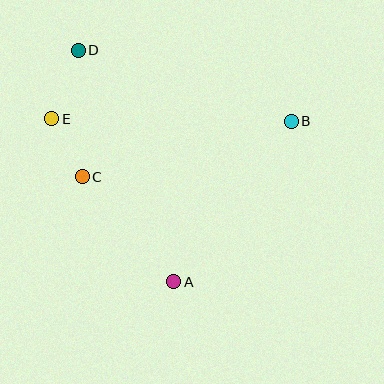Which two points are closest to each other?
Points C and E are closest to each other.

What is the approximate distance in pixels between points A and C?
The distance between A and C is approximately 139 pixels.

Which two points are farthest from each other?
Points A and D are farthest from each other.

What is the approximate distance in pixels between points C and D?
The distance between C and D is approximately 127 pixels.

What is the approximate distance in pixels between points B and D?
The distance between B and D is approximately 225 pixels.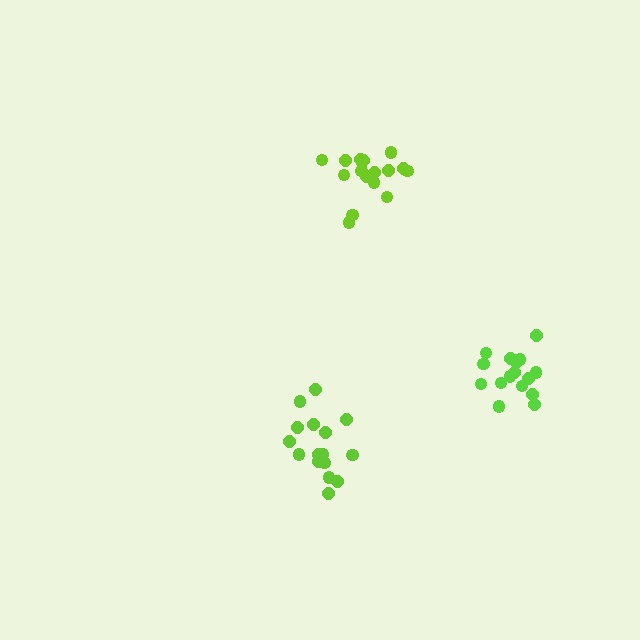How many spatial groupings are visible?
There are 3 spatial groupings.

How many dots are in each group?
Group 1: 17 dots, Group 2: 16 dots, Group 3: 17 dots (50 total).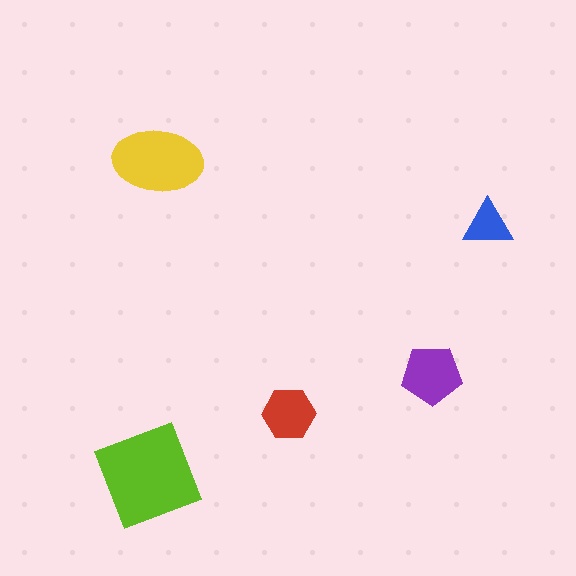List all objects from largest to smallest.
The lime diamond, the yellow ellipse, the purple pentagon, the red hexagon, the blue triangle.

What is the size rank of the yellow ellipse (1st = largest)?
2nd.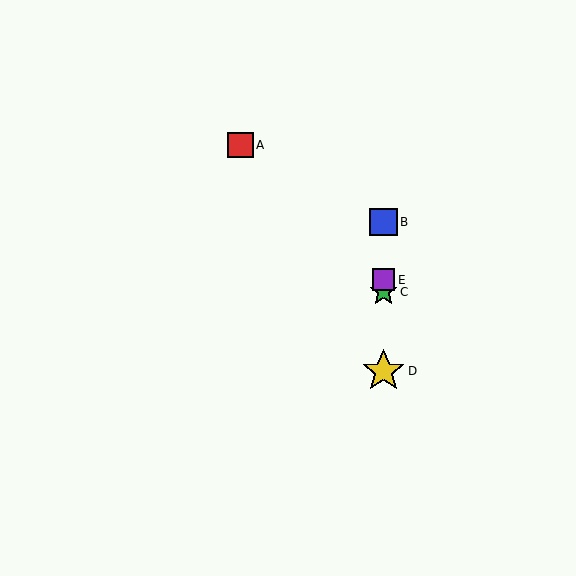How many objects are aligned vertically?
4 objects (B, C, D, E) are aligned vertically.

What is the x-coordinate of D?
Object D is at x≈383.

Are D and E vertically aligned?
Yes, both are at x≈383.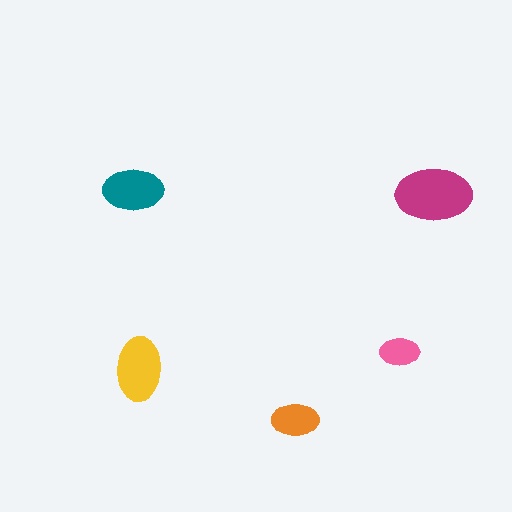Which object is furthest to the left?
The teal ellipse is leftmost.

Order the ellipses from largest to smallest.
the magenta one, the yellow one, the teal one, the orange one, the pink one.